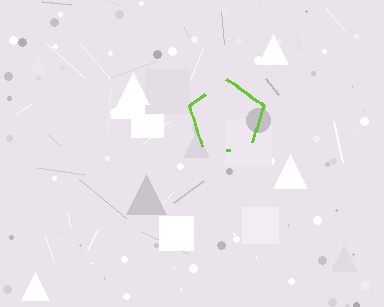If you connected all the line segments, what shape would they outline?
They would outline a pentagon.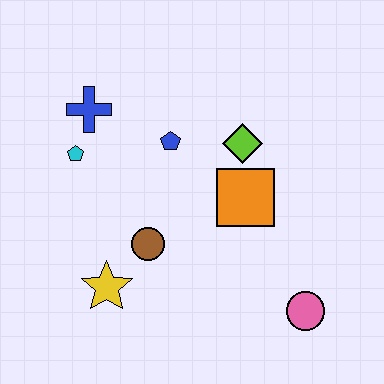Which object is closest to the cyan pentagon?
The blue cross is closest to the cyan pentagon.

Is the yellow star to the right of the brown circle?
No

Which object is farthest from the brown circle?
The pink circle is farthest from the brown circle.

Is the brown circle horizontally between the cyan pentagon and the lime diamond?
Yes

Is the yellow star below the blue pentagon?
Yes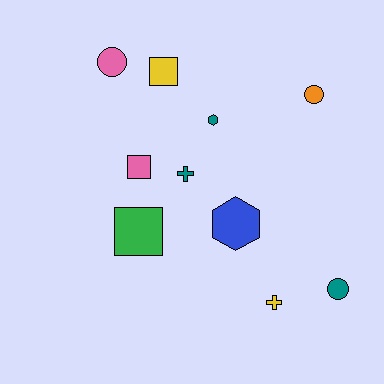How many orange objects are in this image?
There is 1 orange object.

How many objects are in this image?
There are 10 objects.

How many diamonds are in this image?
There are no diamonds.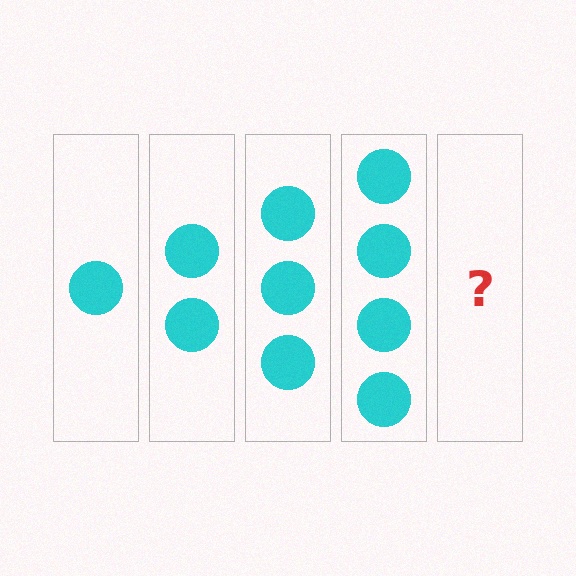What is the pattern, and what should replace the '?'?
The pattern is that each step adds one more circle. The '?' should be 5 circles.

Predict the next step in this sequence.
The next step is 5 circles.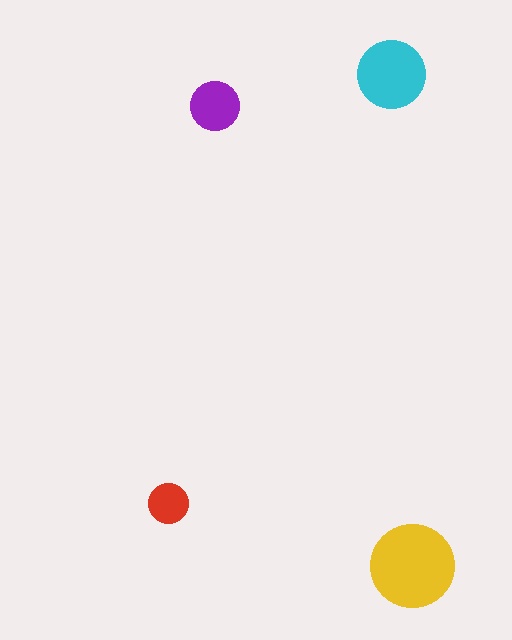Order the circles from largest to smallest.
the yellow one, the cyan one, the purple one, the red one.